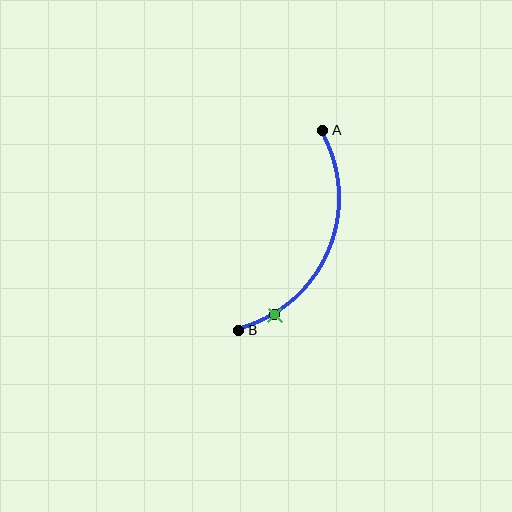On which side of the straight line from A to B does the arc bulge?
The arc bulges to the right of the straight line connecting A and B.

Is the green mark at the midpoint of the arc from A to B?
No. The green mark lies on the arc but is closer to endpoint B. The arc midpoint would be at the point on the curve equidistant along the arc from both A and B.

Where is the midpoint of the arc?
The arc midpoint is the point on the curve farthest from the straight line joining A and B. It sits to the right of that line.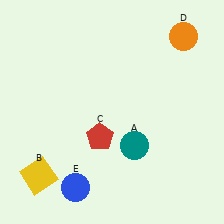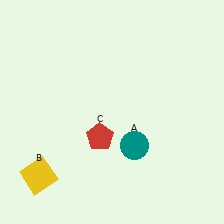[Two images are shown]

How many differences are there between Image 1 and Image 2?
There are 2 differences between the two images.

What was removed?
The orange circle (D), the blue circle (E) were removed in Image 2.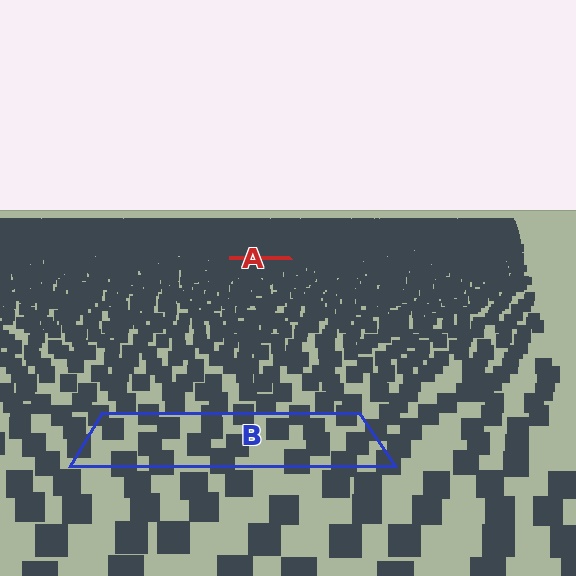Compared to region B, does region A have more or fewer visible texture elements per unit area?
Region A has more texture elements per unit area — they are packed more densely because it is farther away.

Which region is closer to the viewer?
Region B is closer. The texture elements there are larger and more spread out.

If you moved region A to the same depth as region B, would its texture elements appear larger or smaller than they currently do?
They would appear larger. At a closer depth, the same texture elements are projected at a bigger on-screen size.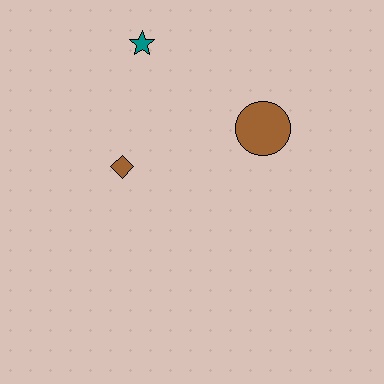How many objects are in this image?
There are 3 objects.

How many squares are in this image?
There are no squares.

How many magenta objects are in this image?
There are no magenta objects.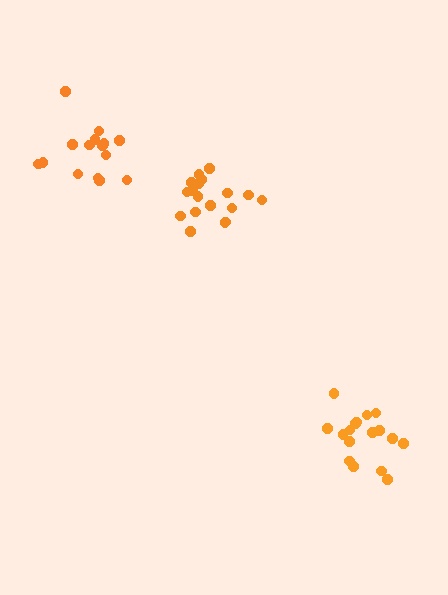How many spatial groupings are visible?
There are 3 spatial groupings.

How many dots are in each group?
Group 1: 18 dots, Group 2: 17 dots, Group 3: 15 dots (50 total).